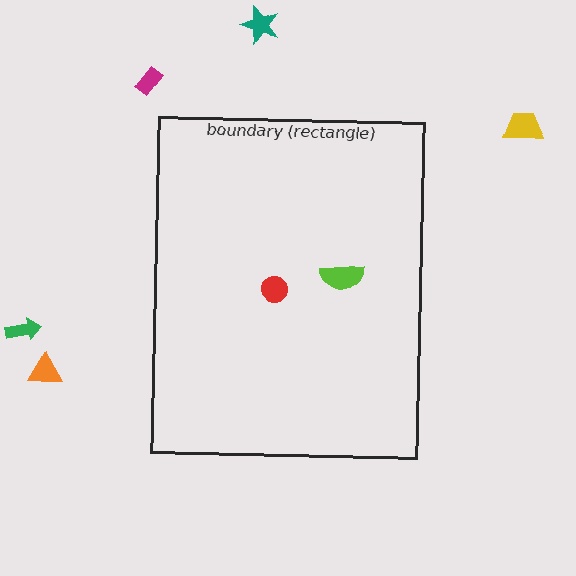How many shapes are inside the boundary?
2 inside, 5 outside.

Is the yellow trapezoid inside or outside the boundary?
Outside.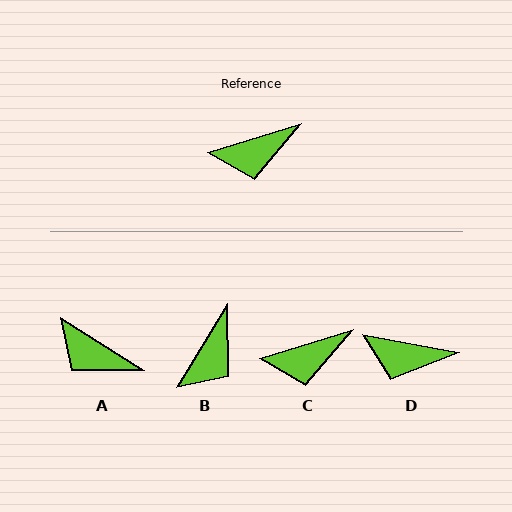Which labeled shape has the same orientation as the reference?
C.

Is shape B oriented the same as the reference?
No, it is off by about 41 degrees.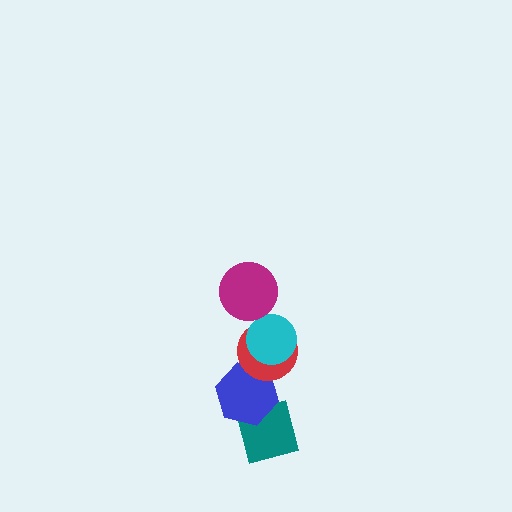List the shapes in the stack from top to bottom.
From top to bottom: the magenta circle, the cyan circle, the red circle, the blue hexagon, the teal square.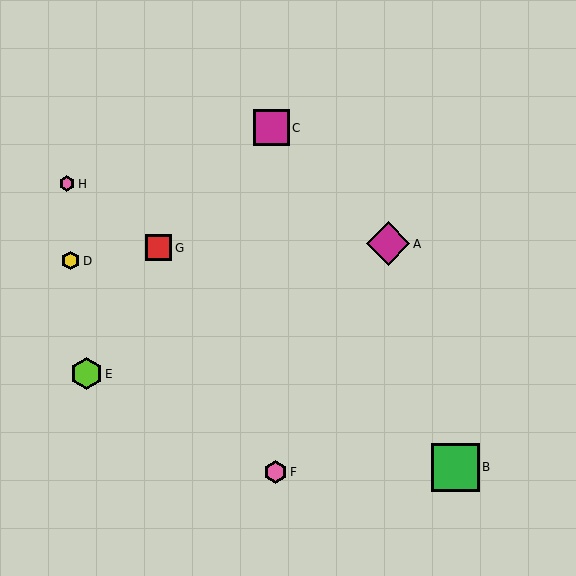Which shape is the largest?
The green square (labeled B) is the largest.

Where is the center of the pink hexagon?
The center of the pink hexagon is at (275, 472).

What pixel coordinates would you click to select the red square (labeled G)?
Click at (159, 248) to select the red square G.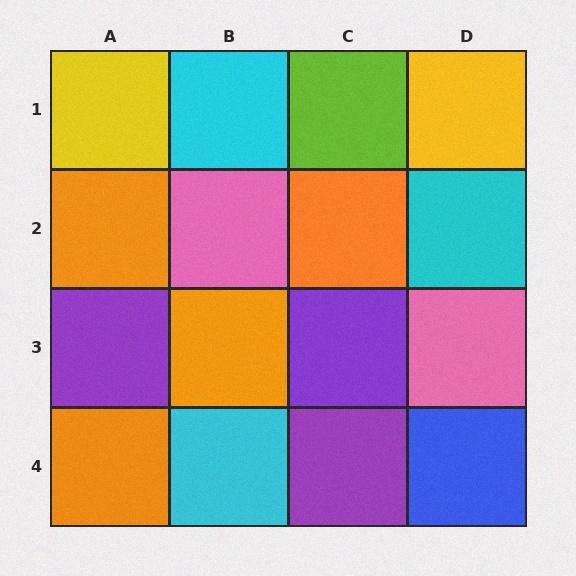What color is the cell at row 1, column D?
Yellow.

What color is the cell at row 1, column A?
Yellow.